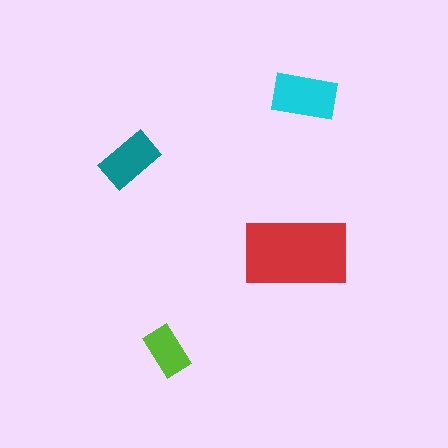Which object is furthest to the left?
The teal rectangle is leftmost.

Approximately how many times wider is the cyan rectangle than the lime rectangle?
About 1.5 times wider.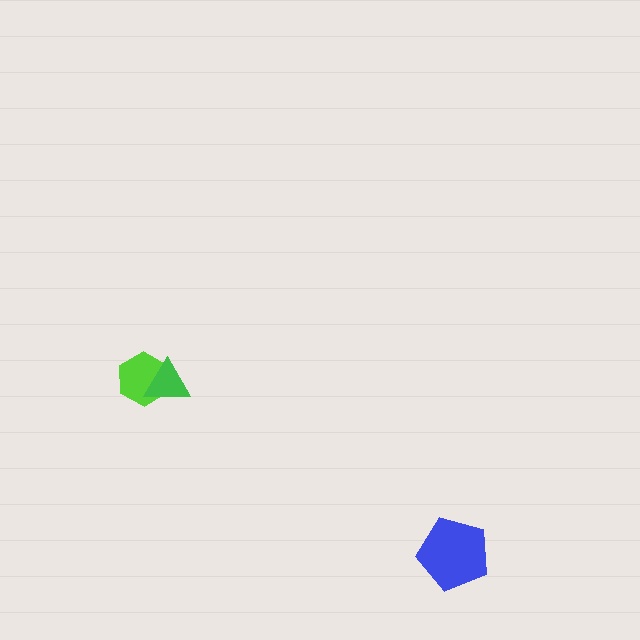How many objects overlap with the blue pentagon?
0 objects overlap with the blue pentagon.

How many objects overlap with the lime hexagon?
1 object overlaps with the lime hexagon.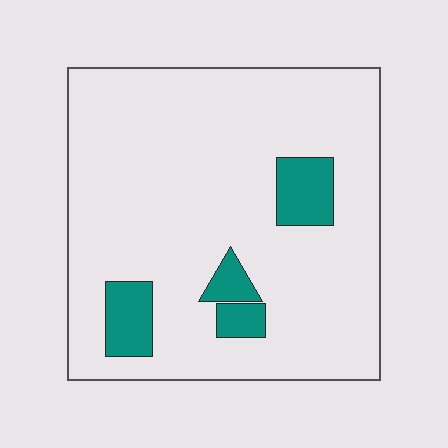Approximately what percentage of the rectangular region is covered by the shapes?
Approximately 10%.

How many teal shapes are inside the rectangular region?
4.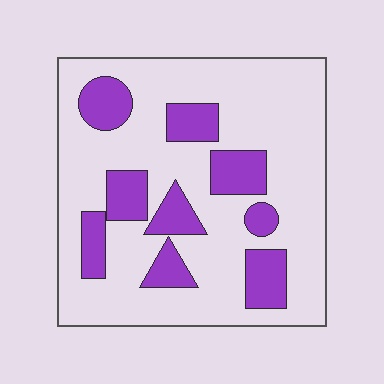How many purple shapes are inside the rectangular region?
9.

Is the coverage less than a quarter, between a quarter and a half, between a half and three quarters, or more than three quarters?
Less than a quarter.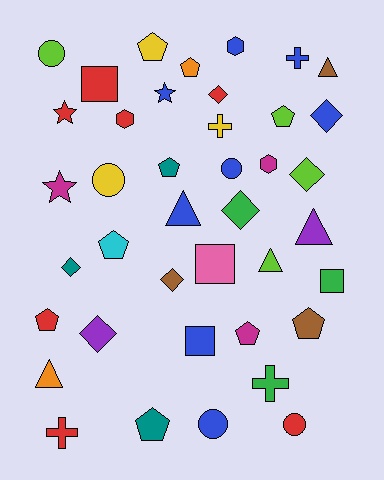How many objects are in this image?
There are 40 objects.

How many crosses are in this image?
There are 4 crosses.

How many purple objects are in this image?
There are 2 purple objects.